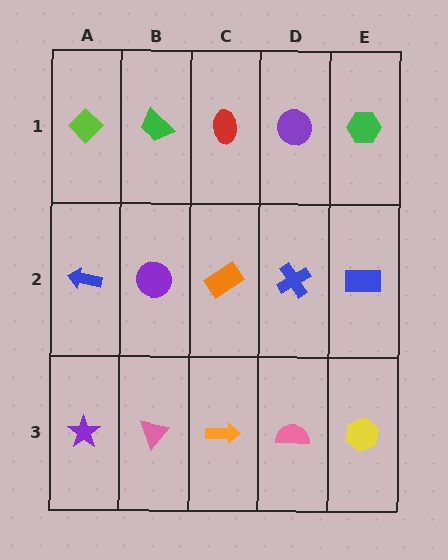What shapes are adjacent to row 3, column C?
An orange rectangle (row 2, column C), a pink triangle (row 3, column B), a pink semicircle (row 3, column D).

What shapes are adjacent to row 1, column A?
A blue arrow (row 2, column A), a green trapezoid (row 1, column B).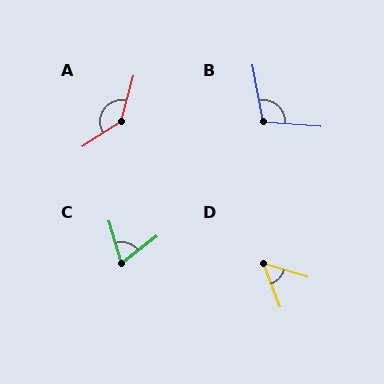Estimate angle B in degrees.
Approximately 105 degrees.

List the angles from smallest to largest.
D (53°), C (69°), B (105°), A (138°).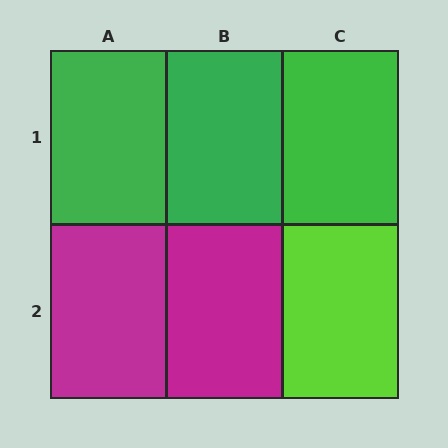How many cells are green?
3 cells are green.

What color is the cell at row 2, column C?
Lime.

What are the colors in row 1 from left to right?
Green, green, green.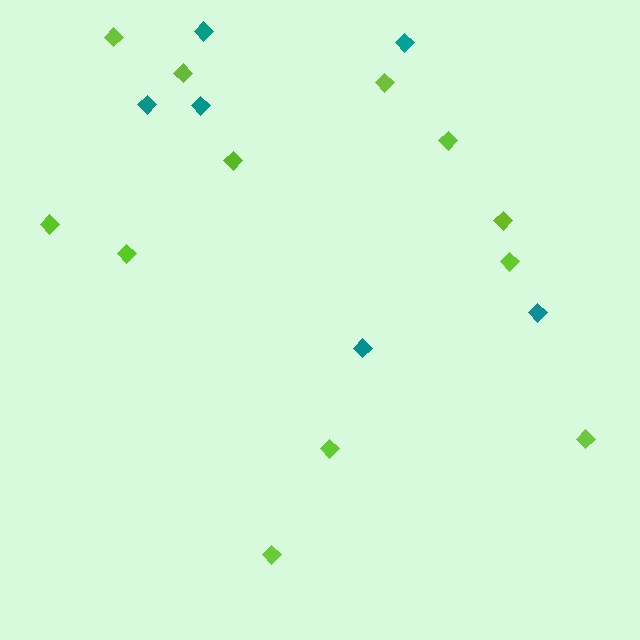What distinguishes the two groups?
There are 2 groups: one group of lime diamonds (12) and one group of teal diamonds (6).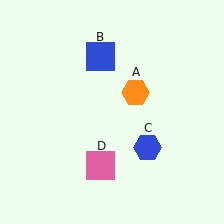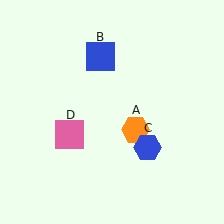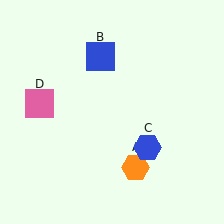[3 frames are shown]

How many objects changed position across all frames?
2 objects changed position: orange hexagon (object A), pink square (object D).